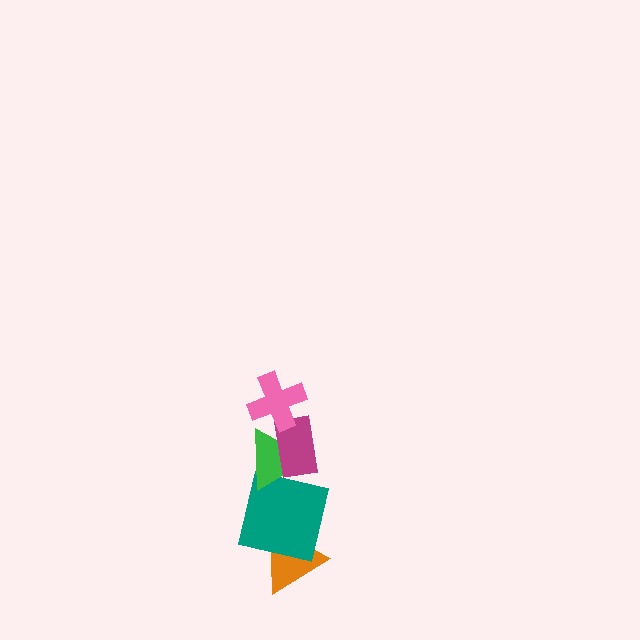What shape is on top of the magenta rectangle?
The pink cross is on top of the magenta rectangle.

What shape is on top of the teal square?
The green triangle is on top of the teal square.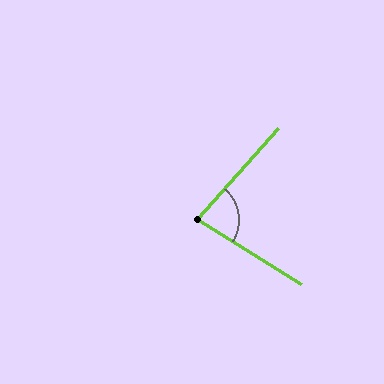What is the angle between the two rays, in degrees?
Approximately 80 degrees.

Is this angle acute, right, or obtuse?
It is acute.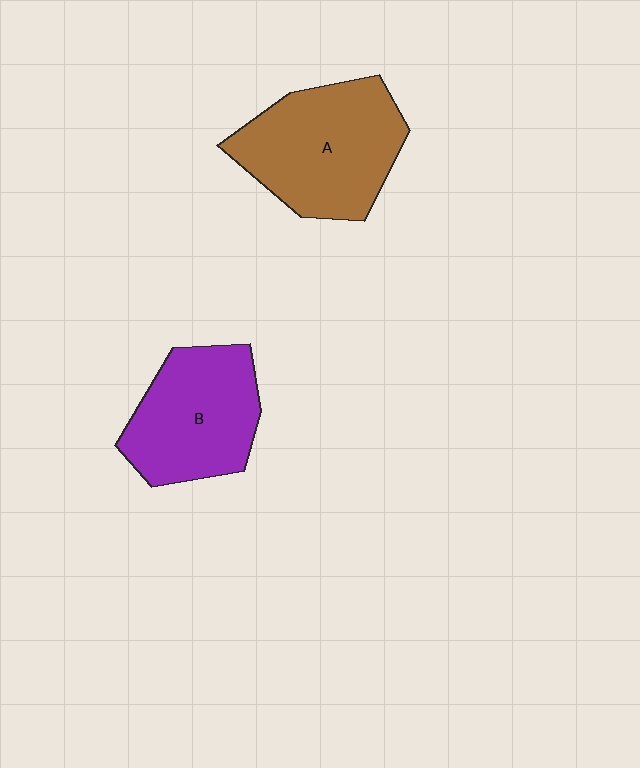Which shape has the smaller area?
Shape B (purple).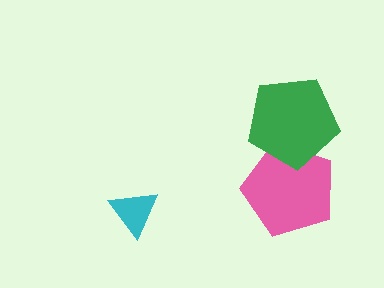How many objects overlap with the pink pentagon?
1 object overlaps with the pink pentagon.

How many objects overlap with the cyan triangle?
0 objects overlap with the cyan triangle.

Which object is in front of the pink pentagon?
The green pentagon is in front of the pink pentagon.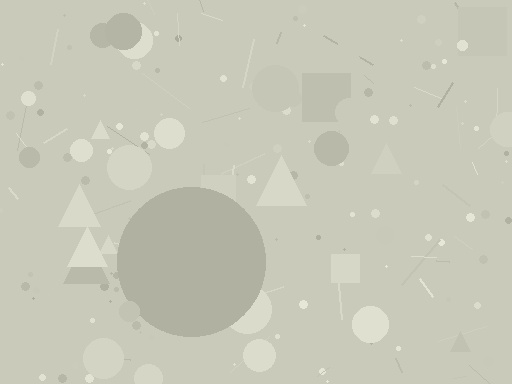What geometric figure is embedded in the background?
A circle is embedded in the background.